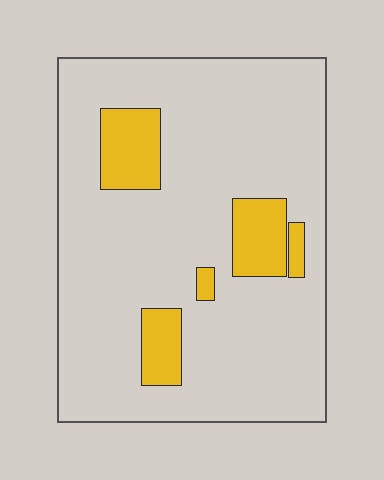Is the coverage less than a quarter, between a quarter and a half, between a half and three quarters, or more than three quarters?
Less than a quarter.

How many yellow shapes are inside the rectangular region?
5.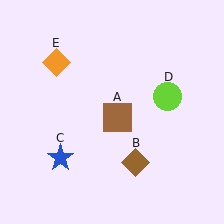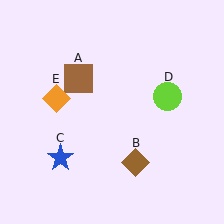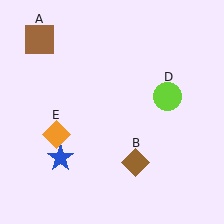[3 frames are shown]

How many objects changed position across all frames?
2 objects changed position: brown square (object A), orange diamond (object E).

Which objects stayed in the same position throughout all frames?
Brown diamond (object B) and blue star (object C) and lime circle (object D) remained stationary.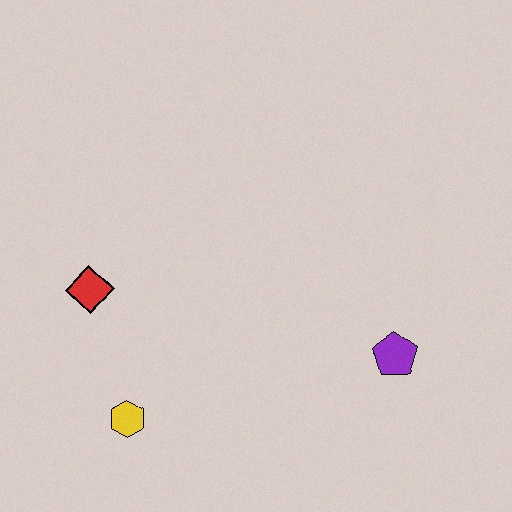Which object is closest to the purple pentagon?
The yellow hexagon is closest to the purple pentagon.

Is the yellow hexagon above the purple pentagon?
No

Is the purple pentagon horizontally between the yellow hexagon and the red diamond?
No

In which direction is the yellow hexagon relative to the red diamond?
The yellow hexagon is below the red diamond.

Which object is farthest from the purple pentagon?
The red diamond is farthest from the purple pentagon.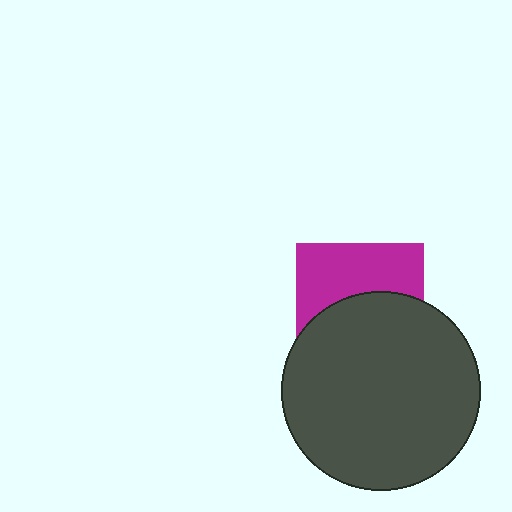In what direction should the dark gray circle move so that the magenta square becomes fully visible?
The dark gray circle should move down. That is the shortest direction to clear the overlap and leave the magenta square fully visible.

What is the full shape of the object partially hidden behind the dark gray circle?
The partially hidden object is a magenta square.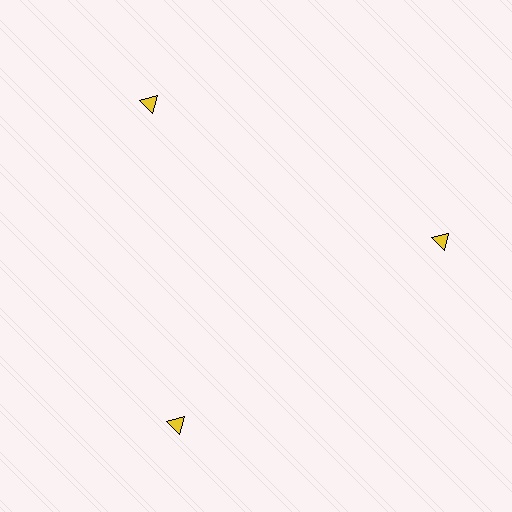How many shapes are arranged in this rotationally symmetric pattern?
There are 3 shapes, arranged in 3 groups of 1.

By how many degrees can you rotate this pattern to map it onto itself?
The pattern maps onto itself every 120 degrees of rotation.